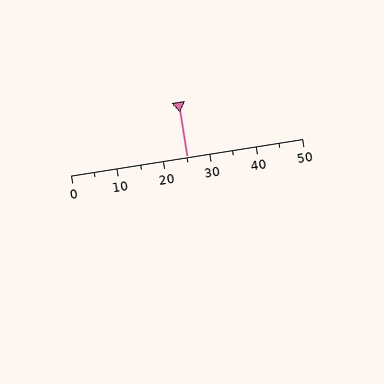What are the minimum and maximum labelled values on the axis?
The axis runs from 0 to 50.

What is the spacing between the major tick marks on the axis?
The major ticks are spaced 10 apart.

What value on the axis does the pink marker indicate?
The marker indicates approximately 25.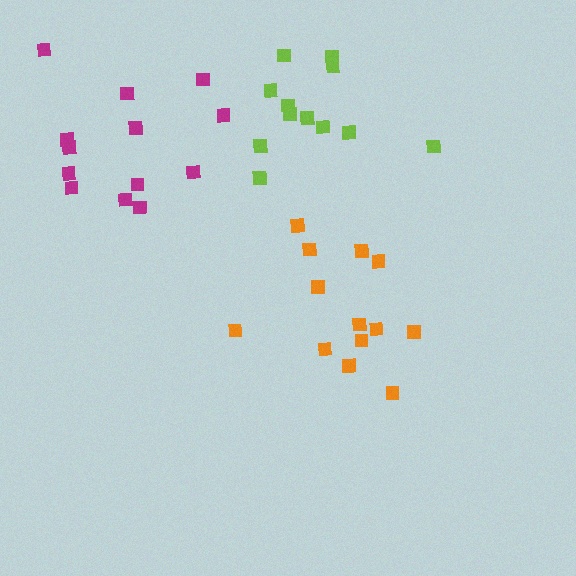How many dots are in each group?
Group 1: 13 dots, Group 2: 13 dots, Group 3: 12 dots (38 total).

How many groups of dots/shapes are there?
There are 3 groups.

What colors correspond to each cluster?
The clusters are colored: orange, magenta, lime.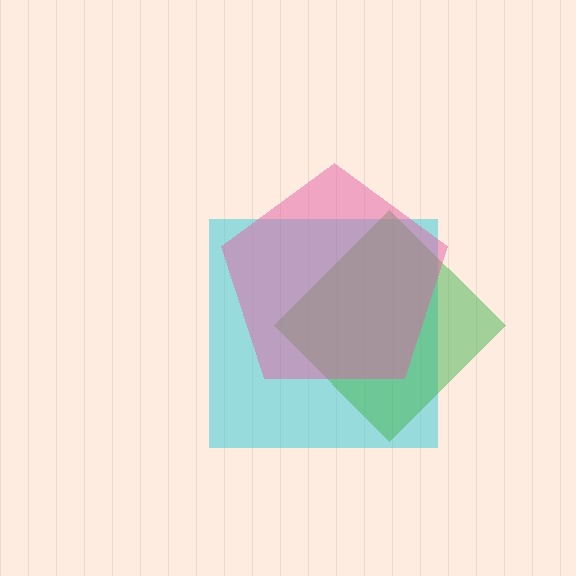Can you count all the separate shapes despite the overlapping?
Yes, there are 3 separate shapes.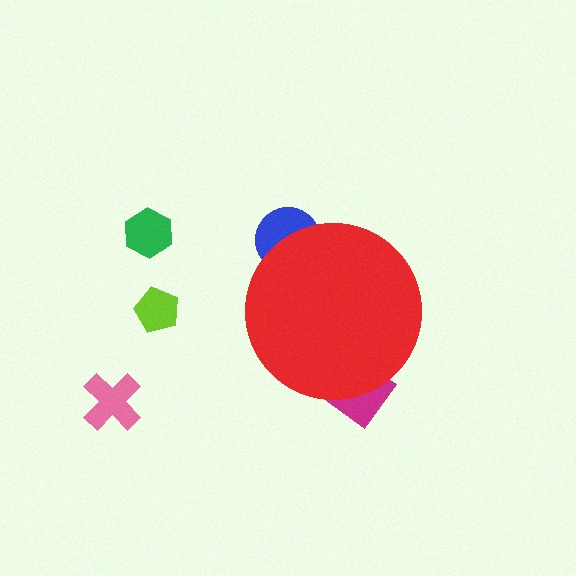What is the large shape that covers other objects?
A red circle.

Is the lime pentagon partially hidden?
No, the lime pentagon is fully visible.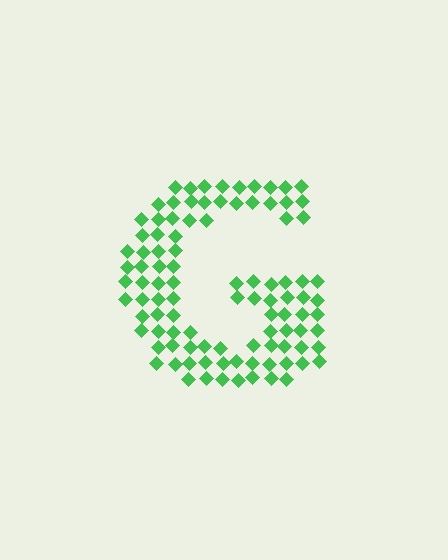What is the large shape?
The large shape is the letter G.